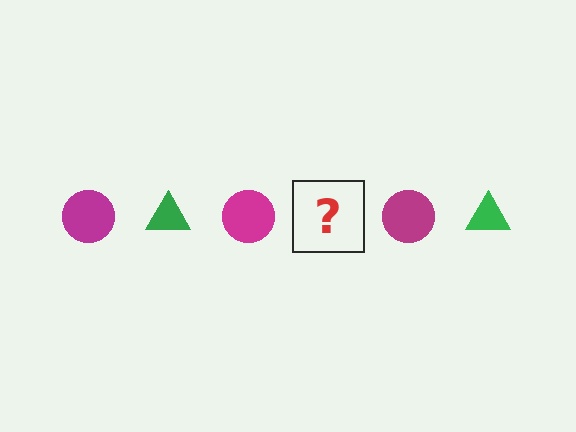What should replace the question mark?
The question mark should be replaced with a green triangle.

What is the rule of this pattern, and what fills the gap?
The rule is that the pattern alternates between magenta circle and green triangle. The gap should be filled with a green triangle.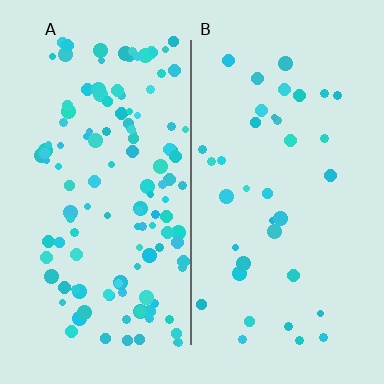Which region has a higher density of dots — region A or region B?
A (the left).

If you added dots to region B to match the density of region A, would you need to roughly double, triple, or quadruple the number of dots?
Approximately triple.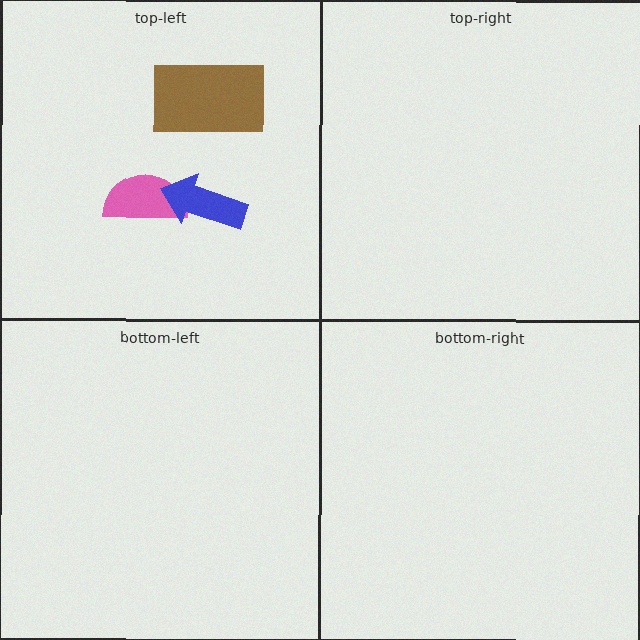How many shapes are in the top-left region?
3.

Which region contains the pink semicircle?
The top-left region.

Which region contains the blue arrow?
The top-left region.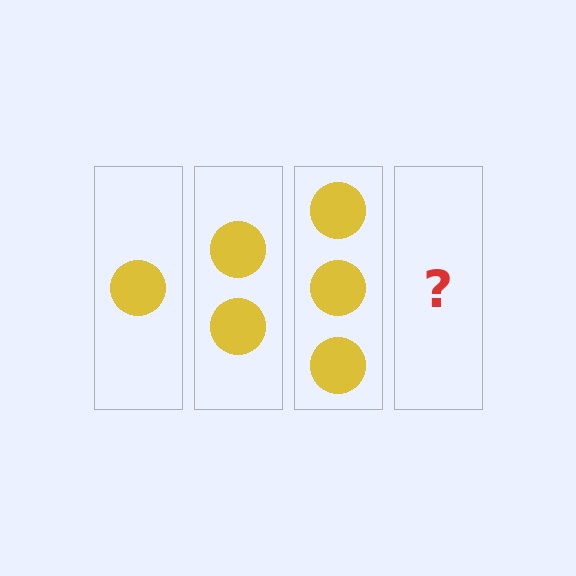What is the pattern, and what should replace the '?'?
The pattern is that each step adds one more circle. The '?' should be 4 circles.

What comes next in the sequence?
The next element should be 4 circles.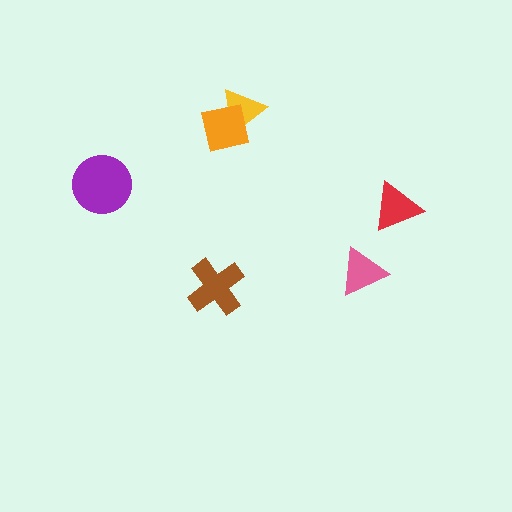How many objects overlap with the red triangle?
0 objects overlap with the red triangle.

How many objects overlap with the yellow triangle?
1 object overlaps with the yellow triangle.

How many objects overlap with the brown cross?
0 objects overlap with the brown cross.